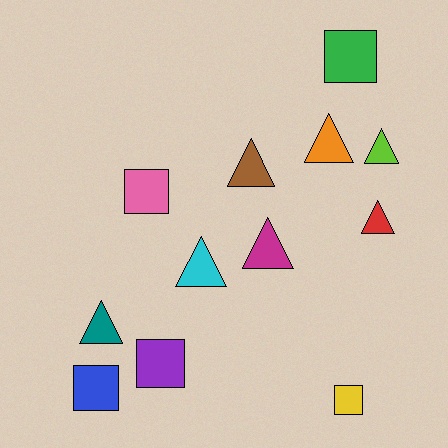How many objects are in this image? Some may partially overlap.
There are 12 objects.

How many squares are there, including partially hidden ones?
There are 5 squares.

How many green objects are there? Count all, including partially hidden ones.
There is 1 green object.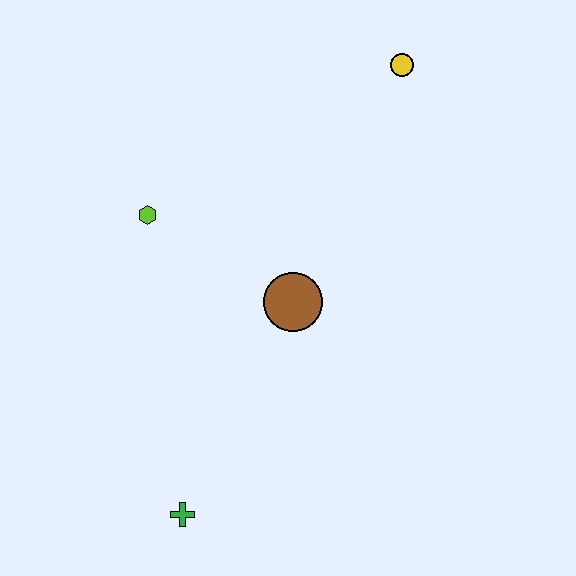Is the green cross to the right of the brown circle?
No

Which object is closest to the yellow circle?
The brown circle is closest to the yellow circle.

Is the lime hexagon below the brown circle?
No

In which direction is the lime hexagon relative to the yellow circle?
The lime hexagon is to the left of the yellow circle.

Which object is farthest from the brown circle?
The yellow circle is farthest from the brown circle.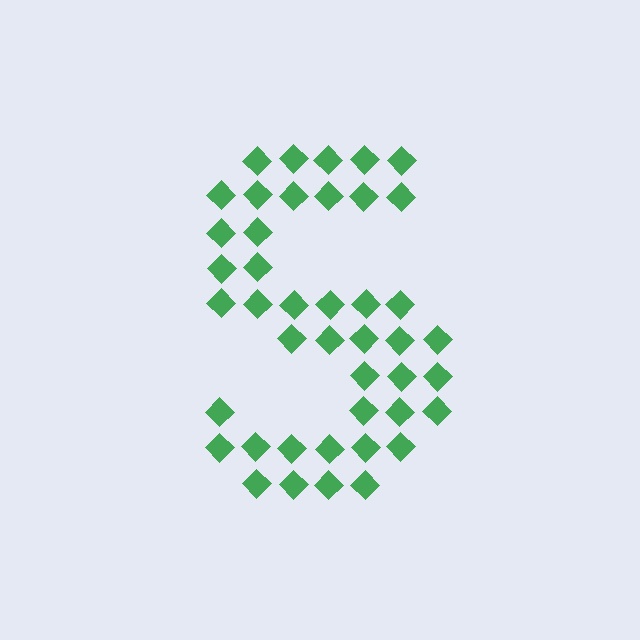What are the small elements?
The small elements are diamonds.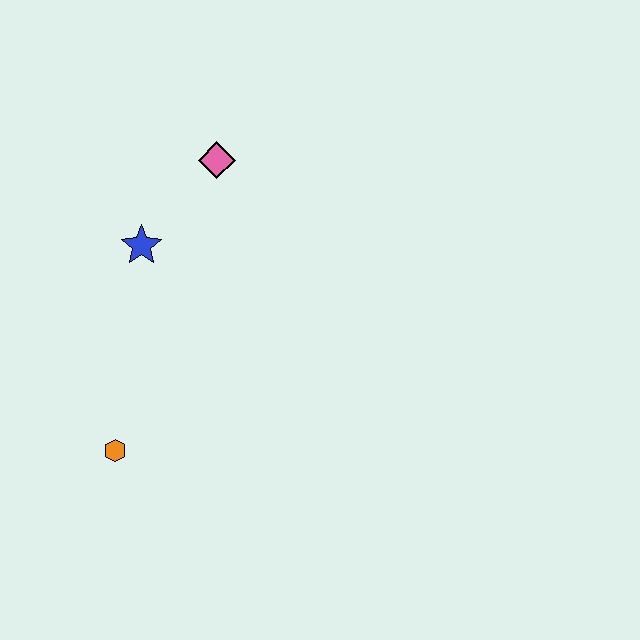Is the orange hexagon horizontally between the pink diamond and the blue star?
No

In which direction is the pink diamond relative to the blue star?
The pink diamond is above the blue star.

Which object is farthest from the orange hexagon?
The pink diamond is farthest from the orange hexagon.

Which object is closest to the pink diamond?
The blue star is closest to the pink diamond.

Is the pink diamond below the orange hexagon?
No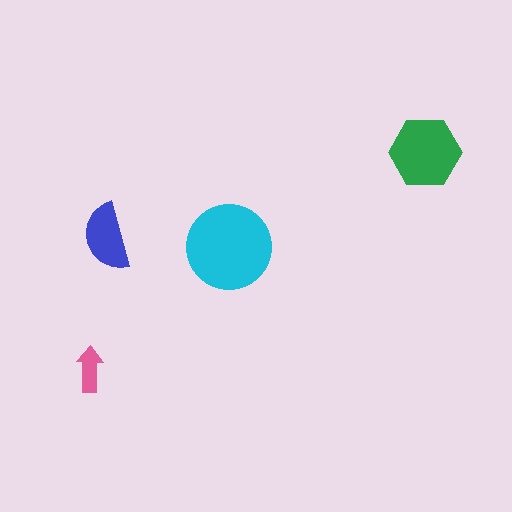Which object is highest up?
The green hexagon is topmost.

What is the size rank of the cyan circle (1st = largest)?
1st.